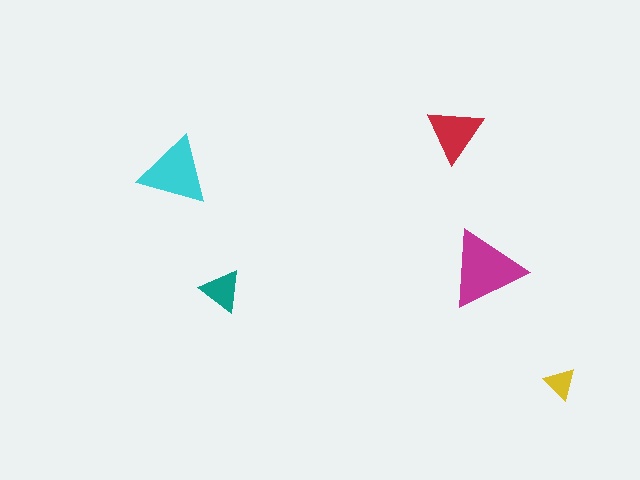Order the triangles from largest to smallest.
the magenta one, the cyan one, the red one, the teal one, the yellow one.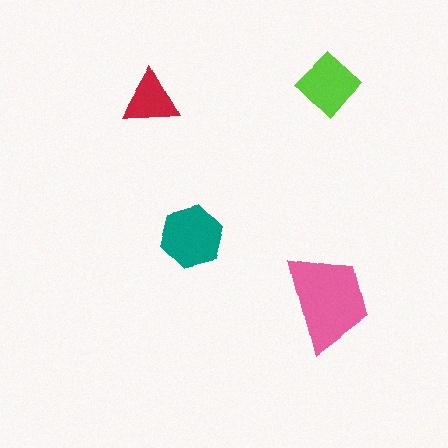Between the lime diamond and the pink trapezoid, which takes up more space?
The pink trapezoid.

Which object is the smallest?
The red triangle.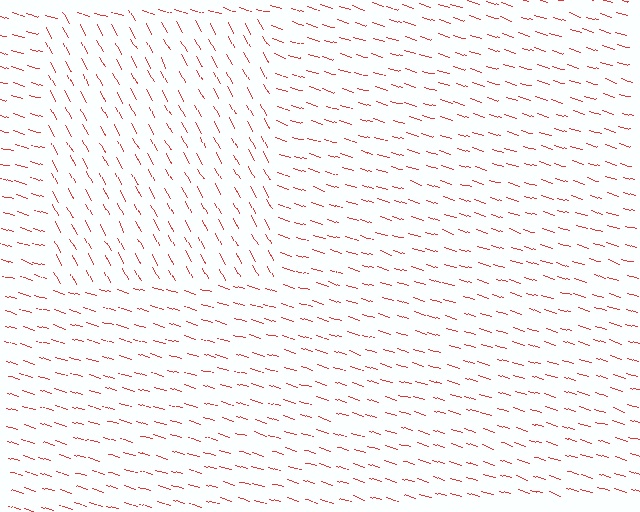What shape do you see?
I see a rectangle.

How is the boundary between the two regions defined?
The boundary is defined purely by a change in line orientation (approximately 45 degrees difference). All lines are the same color and thickness.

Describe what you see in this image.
The image is filled with small red line segments. A rectangle region in the image has lines oriented differently from the surrounding lines, creating a visible texture boundary.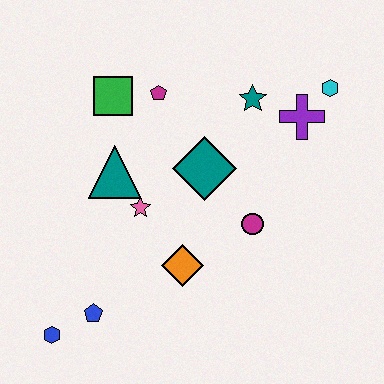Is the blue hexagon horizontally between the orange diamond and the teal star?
No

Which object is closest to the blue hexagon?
The blue pentagon is closest to the blue hexagon.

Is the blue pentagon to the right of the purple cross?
No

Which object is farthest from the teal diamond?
The blue hexagon is farthest from the teal diamond.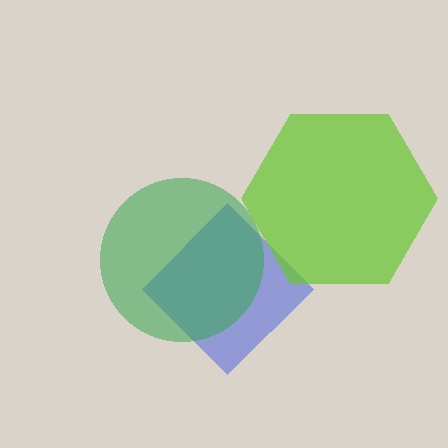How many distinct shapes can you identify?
There are 3 distinct shapes: a blue diamond, a green circle, a lime hexagon.